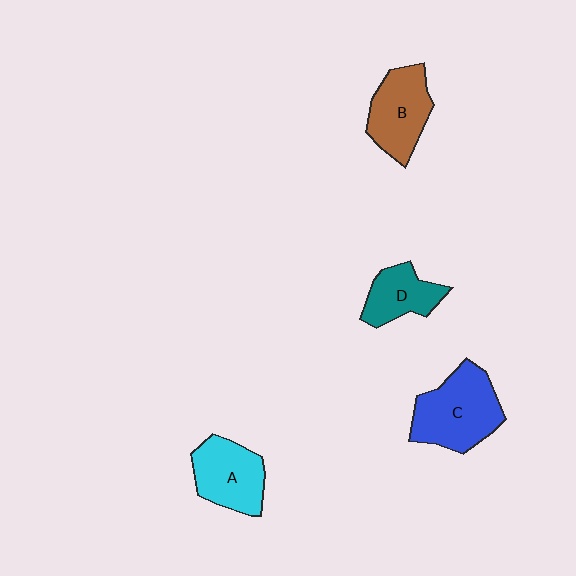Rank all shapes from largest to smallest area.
From largest to smallest: C (blue), B (brown), A (cyan), D (teal).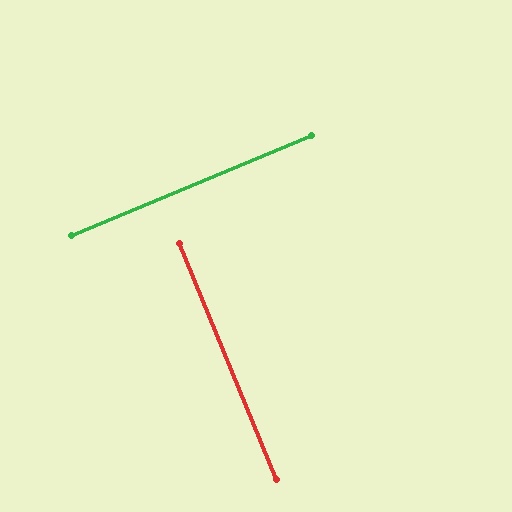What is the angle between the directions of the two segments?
Approximately 89 degrees.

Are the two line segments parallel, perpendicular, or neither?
Perpendicular — they meet at approximately 89°.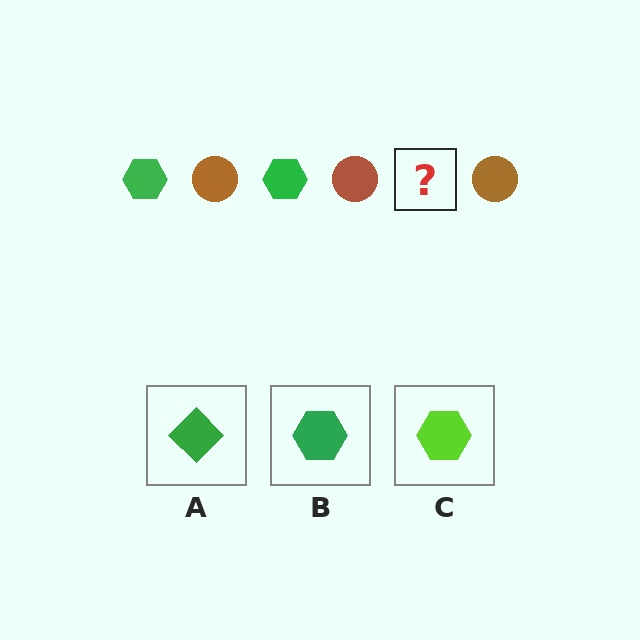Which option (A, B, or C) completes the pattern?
B.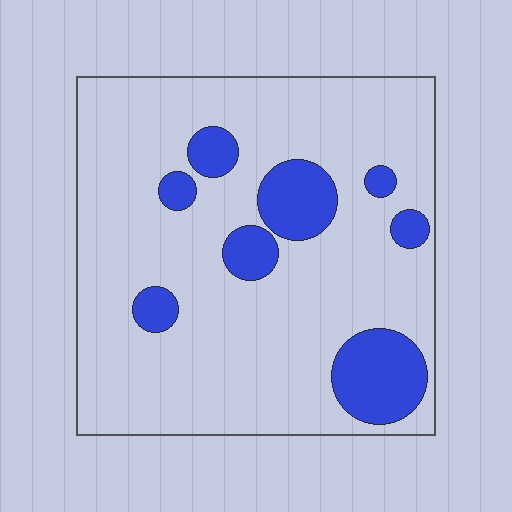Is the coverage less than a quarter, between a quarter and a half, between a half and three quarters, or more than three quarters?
Less than a quarter.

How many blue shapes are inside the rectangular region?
8.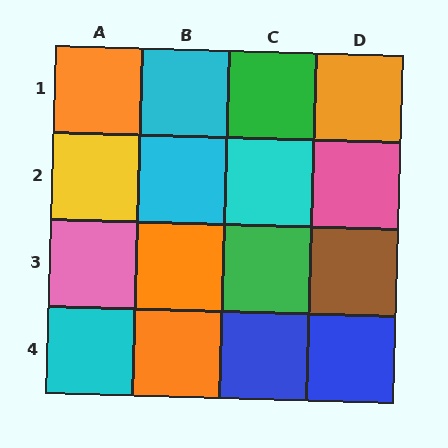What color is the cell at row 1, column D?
Orange.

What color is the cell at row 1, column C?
Green.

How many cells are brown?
1 cell is brown.